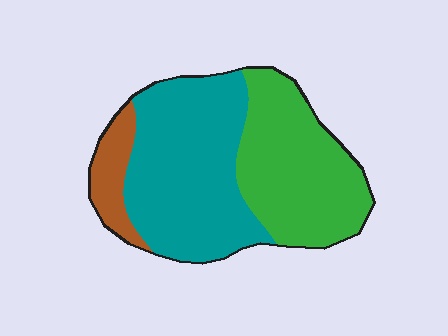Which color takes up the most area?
Teal, at roughly 50%.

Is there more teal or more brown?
Teal.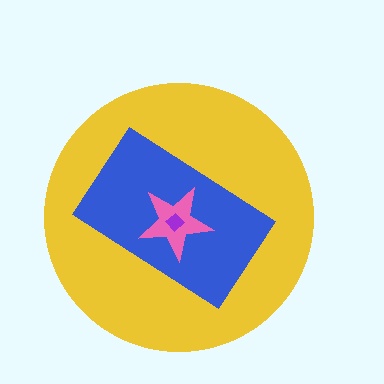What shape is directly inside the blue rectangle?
The pink star.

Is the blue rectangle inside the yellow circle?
Yes.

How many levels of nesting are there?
4.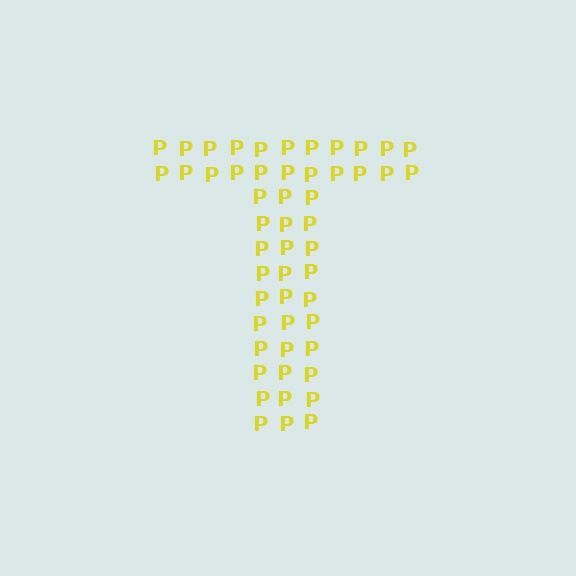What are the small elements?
The small elements are letter P's.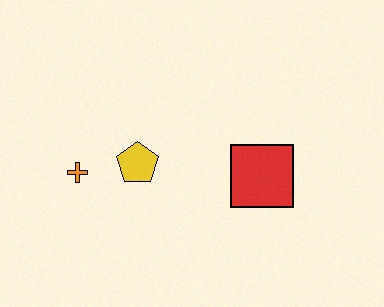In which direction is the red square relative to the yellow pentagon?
The red square is to the right of the yellow pentagon.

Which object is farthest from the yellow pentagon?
The red square is farthest from the yellow pentagon.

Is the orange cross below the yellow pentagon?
Yes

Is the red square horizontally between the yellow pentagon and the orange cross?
No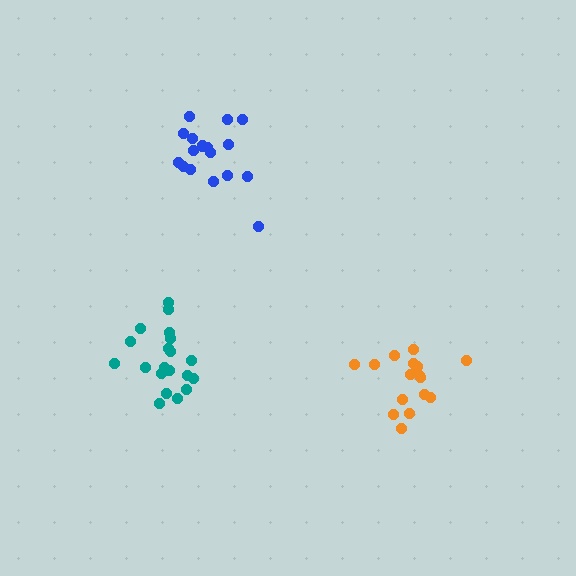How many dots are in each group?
Group 1: 20 dots, Group 2: 16 dots, Group 3: 18 dots (54 total).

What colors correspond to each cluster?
The clusters are colored: teal, orange, blue.